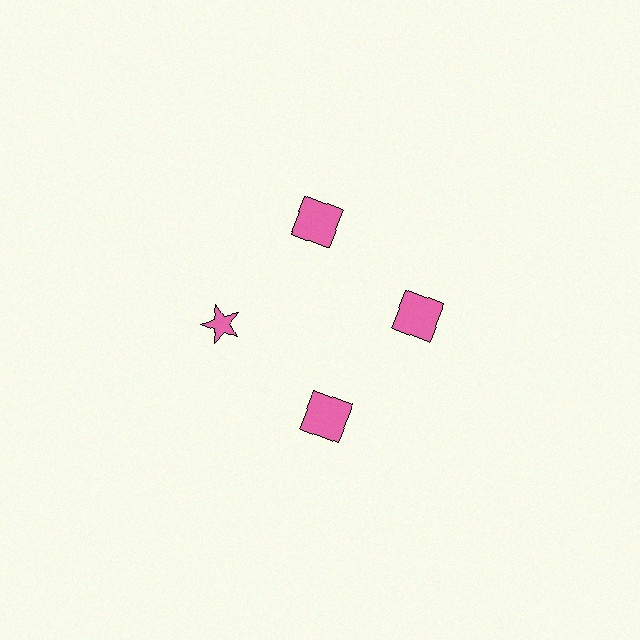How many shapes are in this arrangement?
There are 4 shapes arranged in a ring pattern.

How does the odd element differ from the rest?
It has a different shape: star instead of square.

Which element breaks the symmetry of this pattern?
The pink star at roughly the 9 o'clock position breaks the symmetry. All other shapes are pink squares.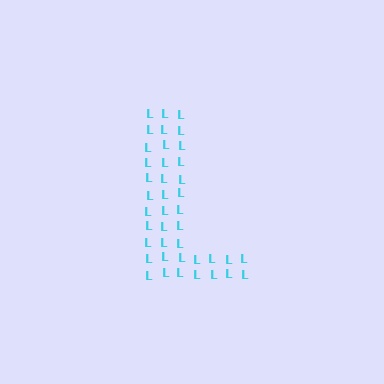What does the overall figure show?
The overall figure shows the letter L.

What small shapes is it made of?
It is made of small letter L's.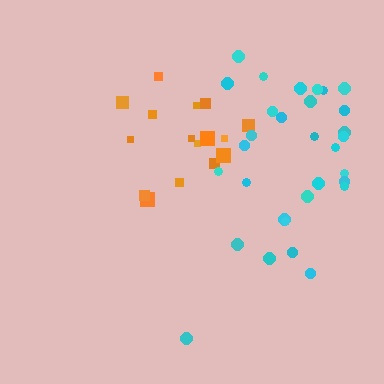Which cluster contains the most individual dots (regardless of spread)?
Cyan (32).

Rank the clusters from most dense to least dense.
orange, cyan.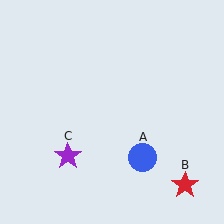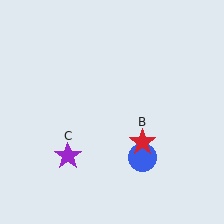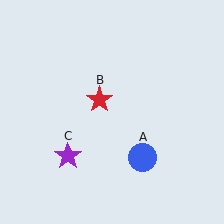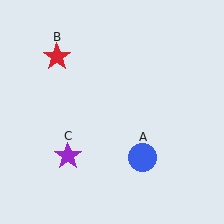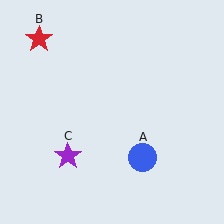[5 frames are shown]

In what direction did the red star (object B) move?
The red star (object B) moved up and to the left.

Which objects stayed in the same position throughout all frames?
Blue circle (object A) and purple star (object C) remained stationary.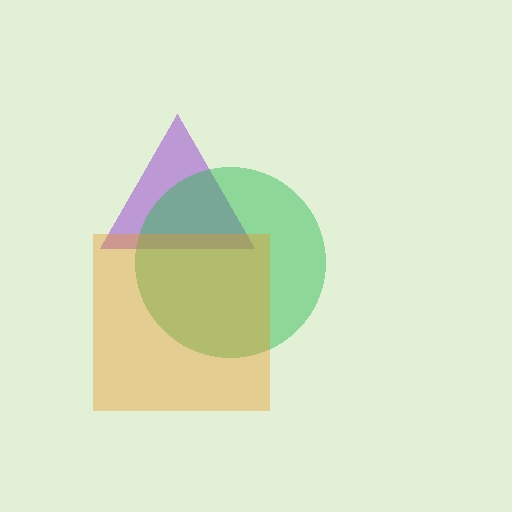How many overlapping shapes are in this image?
There are 3 overlapping shapes in the image.